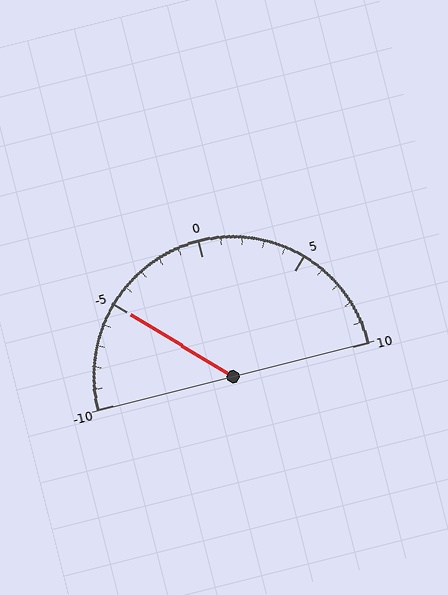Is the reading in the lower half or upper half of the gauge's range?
The reading is in the lower half of the range (-10 to 10).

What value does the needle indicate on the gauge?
The needle indicates approximately -5.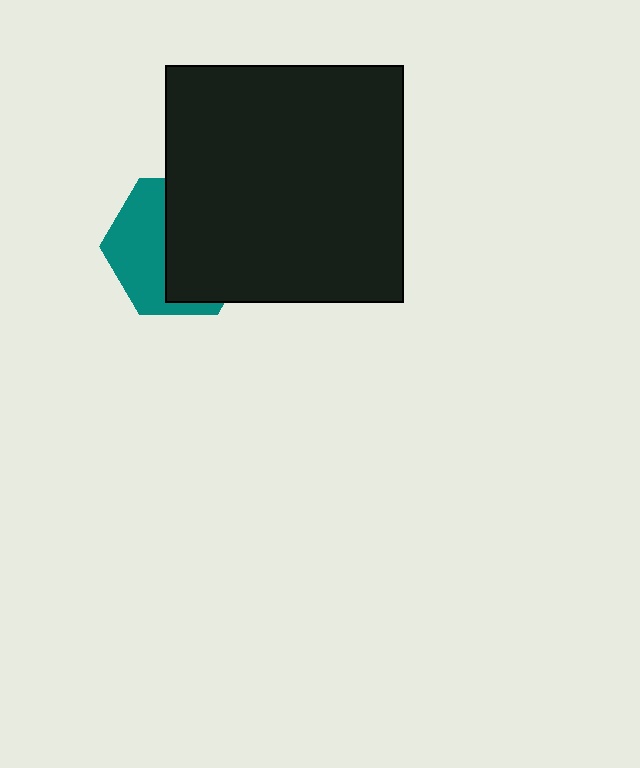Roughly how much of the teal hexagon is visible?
A small part of it is visible (roughly 43%).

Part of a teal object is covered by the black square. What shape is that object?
It is a hexagon.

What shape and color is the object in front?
The object in front is a black square.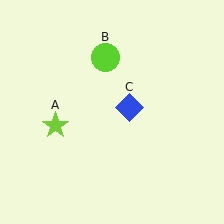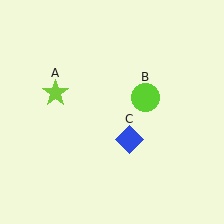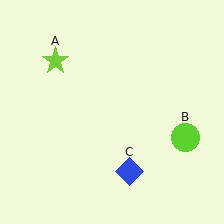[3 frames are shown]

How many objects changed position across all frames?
3 objects changed position: lime star (object A), lime circle (object B), blue diamond (object C).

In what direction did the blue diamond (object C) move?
The blue diamond (object C) moved down.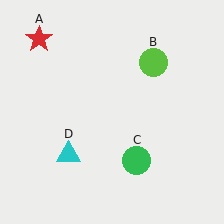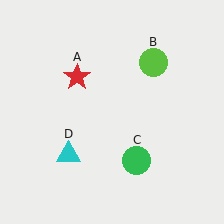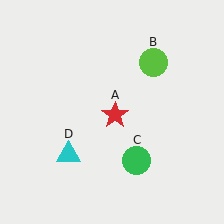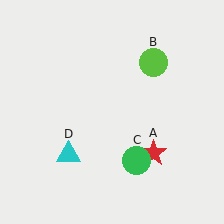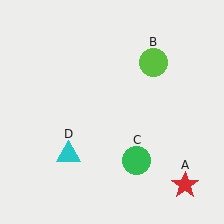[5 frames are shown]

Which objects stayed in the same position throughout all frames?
Lime circle (object B) and green circle (object C) and cyan triangle (object D) remained stationary.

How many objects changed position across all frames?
1 object changed position: red star (object A).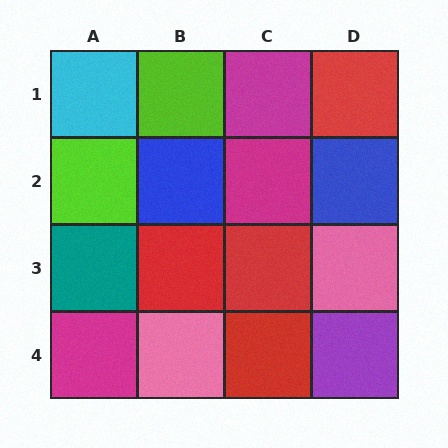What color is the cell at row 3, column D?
Pink.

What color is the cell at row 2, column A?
Lime.